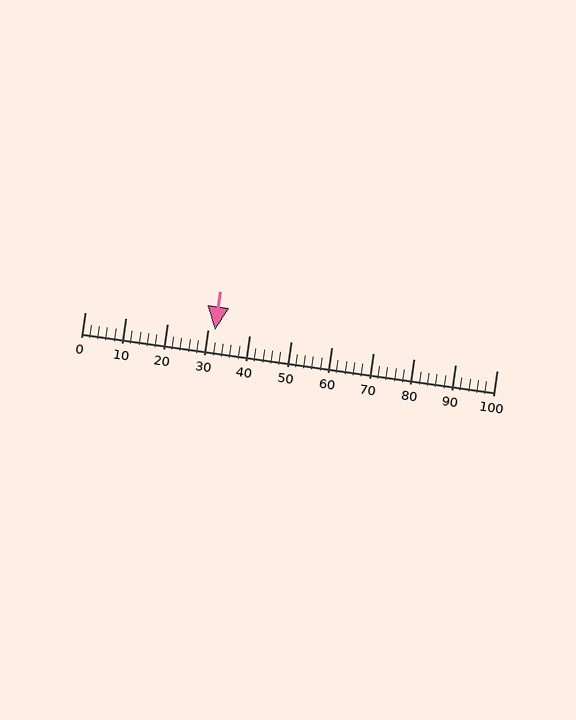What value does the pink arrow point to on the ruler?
The pink arrow points to approximately 32.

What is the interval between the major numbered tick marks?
The major tick marks are spaced 10 units apart.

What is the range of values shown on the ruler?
The ruler shows values from 0 to 100.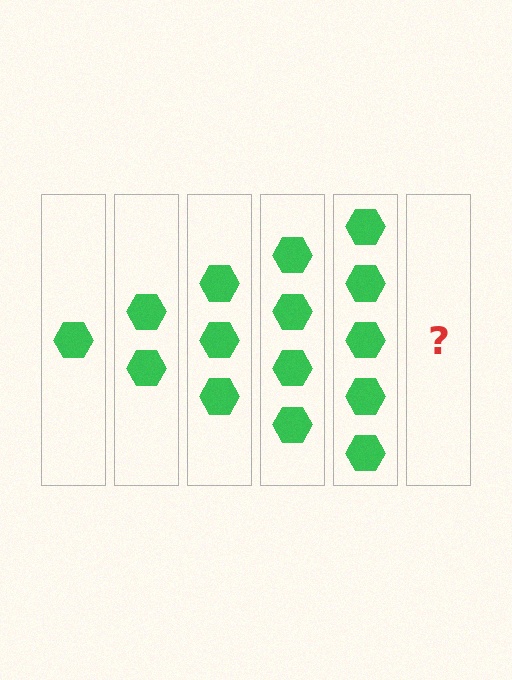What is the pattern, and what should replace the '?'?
The pattern is that each step adds one more hexagon. The '?' should be 6 hexagons.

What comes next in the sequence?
The next element should be 6 hexagons.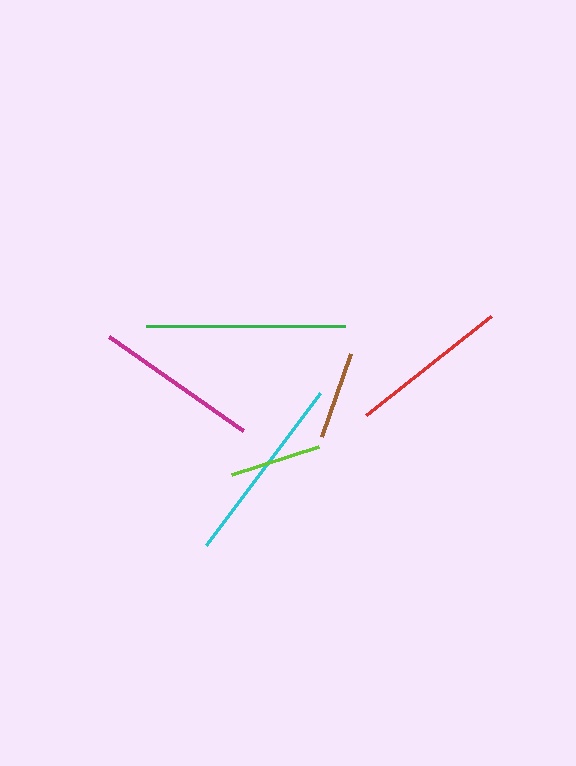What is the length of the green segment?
The green segment is approximately 198 pixels long.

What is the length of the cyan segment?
The cyan segment is approximately 189 pixels long.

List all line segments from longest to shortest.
From longest to shortest: green, cyan, magenta, red, lime, brown.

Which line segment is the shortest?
The brown line is the shortest at approximately 88 pixels.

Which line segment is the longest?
The green line is the longest at approximately 198 pixels.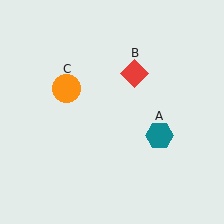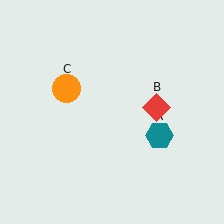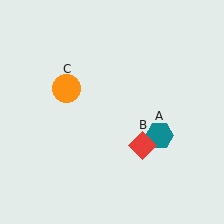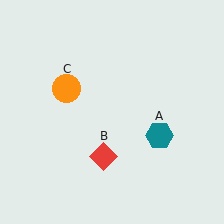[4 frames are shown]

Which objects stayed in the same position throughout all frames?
Teal hexagon (object A) and orange circle (object C) remained stationary.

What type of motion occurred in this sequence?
The red diamond (object B) rotated clockwise around the center of the scene.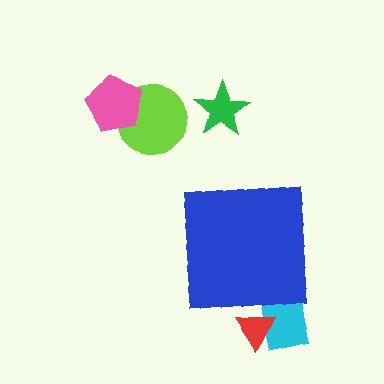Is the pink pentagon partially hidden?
No, the pink pentagon is fully visible.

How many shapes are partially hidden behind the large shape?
2 shapes are partially hidden.